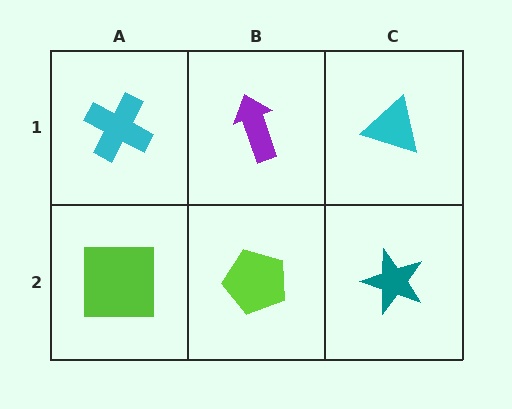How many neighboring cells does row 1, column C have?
2.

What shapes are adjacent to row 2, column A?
A cyan cross (row 1, column A), a lime pentagon (row 2, column B).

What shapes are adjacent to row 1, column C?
A teal star (row 2, column C), a purple arrow (row 1, column B).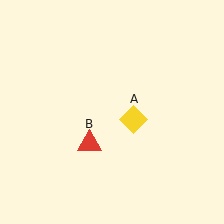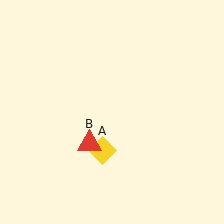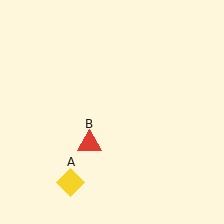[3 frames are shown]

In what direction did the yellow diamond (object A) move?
The yellow diamond (object A) moved down and to the left.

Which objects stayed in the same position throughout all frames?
Red triangle (object B) remained stationary.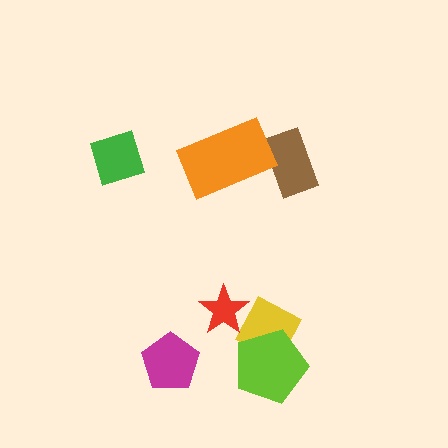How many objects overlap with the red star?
1 object overlaps with the red star.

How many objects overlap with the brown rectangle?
1 object overlaps with the brown rectangle.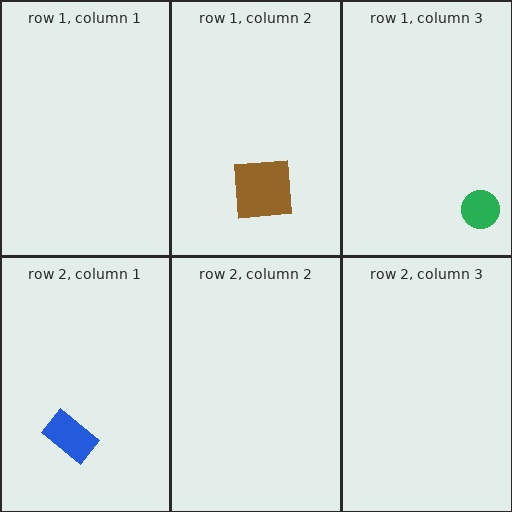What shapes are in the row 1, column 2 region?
The brown square.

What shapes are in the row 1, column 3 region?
The green circle.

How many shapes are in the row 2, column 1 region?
1.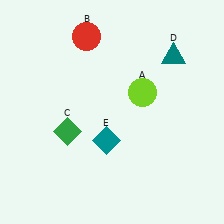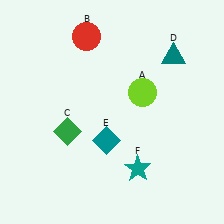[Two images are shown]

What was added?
A teal star (F) was added in Image 2.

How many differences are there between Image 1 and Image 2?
There is 1 difference between the two images.